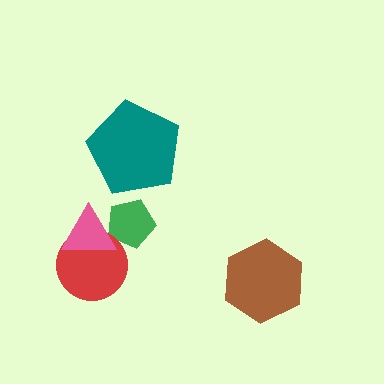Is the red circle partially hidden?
Yes, it is partially covered by another shape.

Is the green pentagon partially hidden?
Yes, it is partially covered by another shape.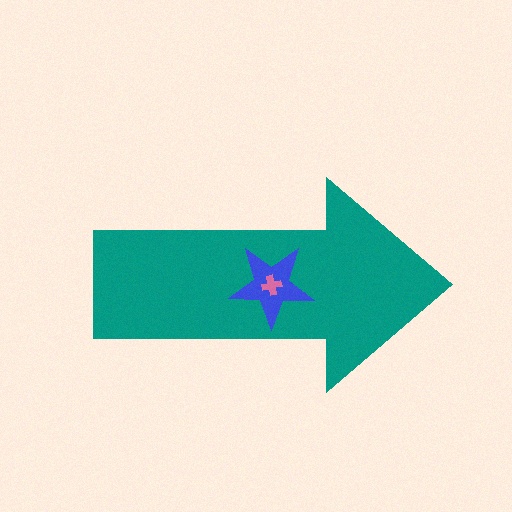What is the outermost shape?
The teal arrow.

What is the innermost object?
The pink cross.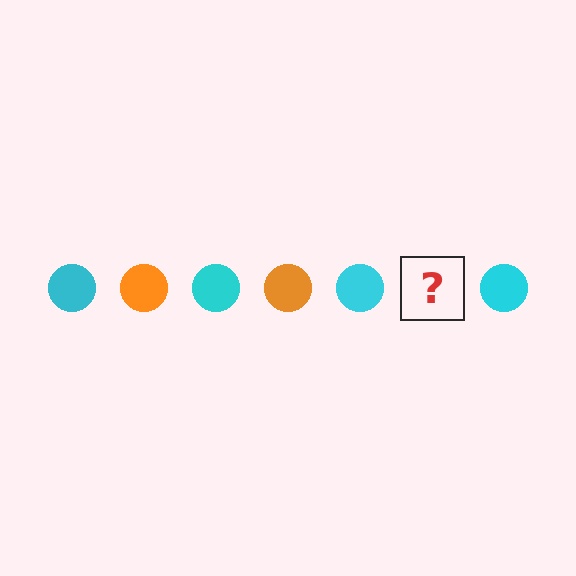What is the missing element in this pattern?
The missing element is an orange circle.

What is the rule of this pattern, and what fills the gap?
The rule is that the pattern cycles through cyan, orange circles. The gap should be filled with an orange circle.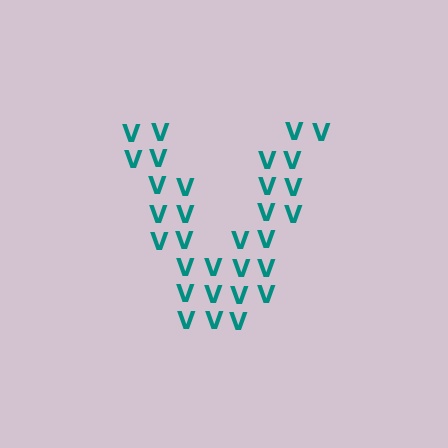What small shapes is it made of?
It is made of small letter V's.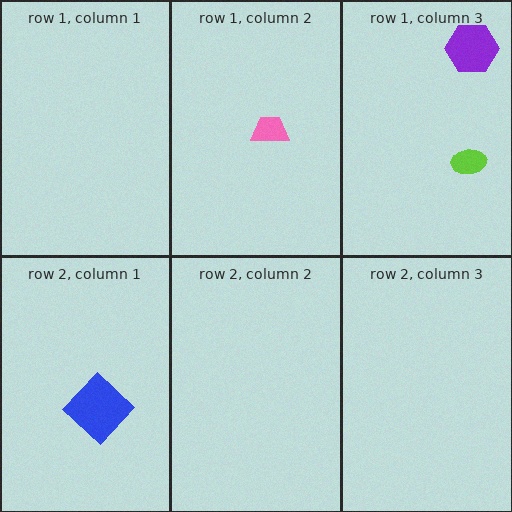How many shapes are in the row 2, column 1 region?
1.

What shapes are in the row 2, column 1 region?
The blue diamond.